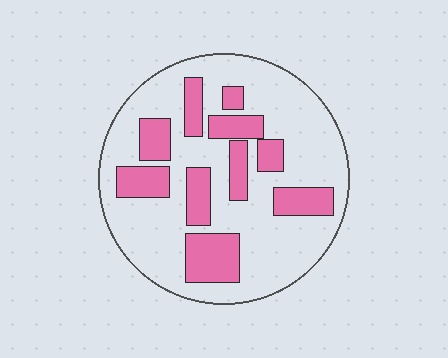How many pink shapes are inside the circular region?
10.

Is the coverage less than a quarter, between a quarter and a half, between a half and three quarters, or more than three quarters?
Between a quarter and a half.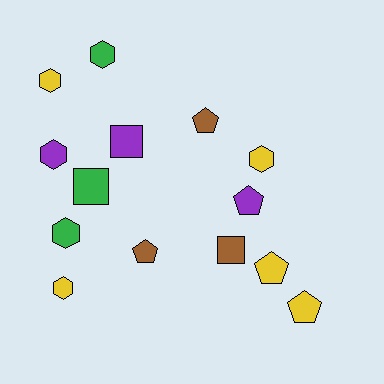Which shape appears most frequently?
Hexagon, with 6 objects.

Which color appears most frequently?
Yellow, with 5 objects.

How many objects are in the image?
There are 14 objects.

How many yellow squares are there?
There are no yellow squares.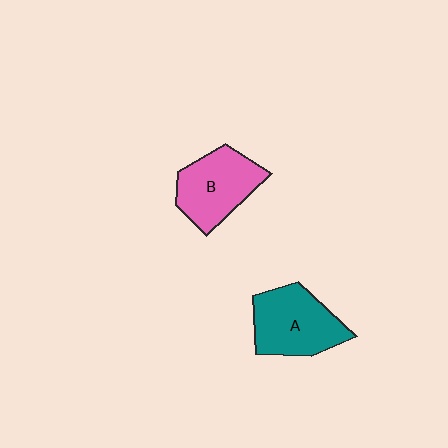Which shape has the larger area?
Shape A (teal).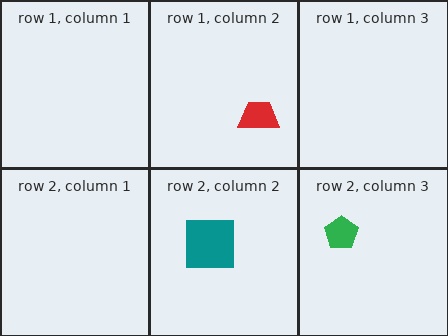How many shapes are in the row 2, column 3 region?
1.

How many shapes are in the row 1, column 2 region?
1.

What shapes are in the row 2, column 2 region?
The teal square.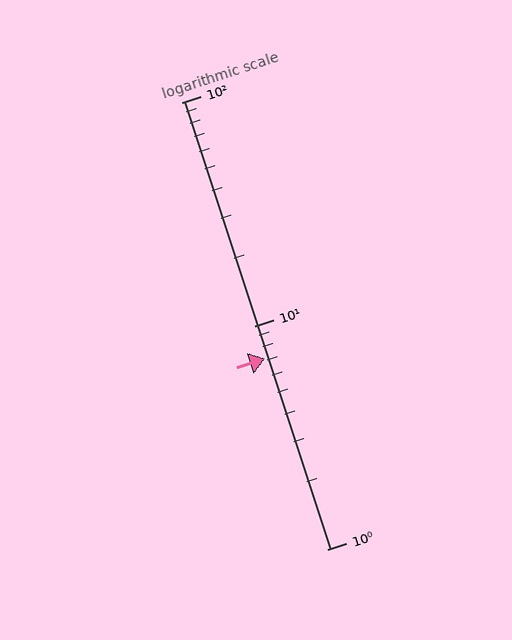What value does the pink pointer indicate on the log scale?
The pointer indicates approximately 7.1.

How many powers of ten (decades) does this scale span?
The scale spans 2 decades, from 1 to 100.